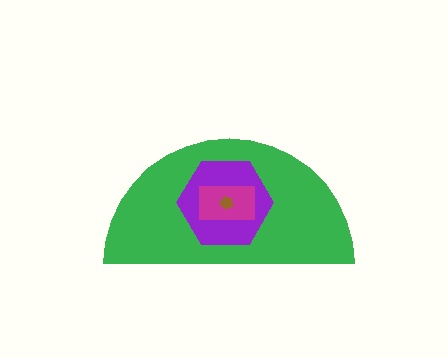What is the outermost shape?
The green semicircle.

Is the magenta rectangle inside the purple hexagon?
Yes.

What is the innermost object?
The brown pentagon.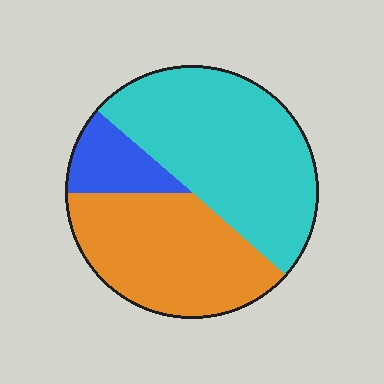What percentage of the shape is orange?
Orange takes up about three eighths (3/8) of the shape.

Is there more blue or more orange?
Orange.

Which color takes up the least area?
Blue, at roughly 10%.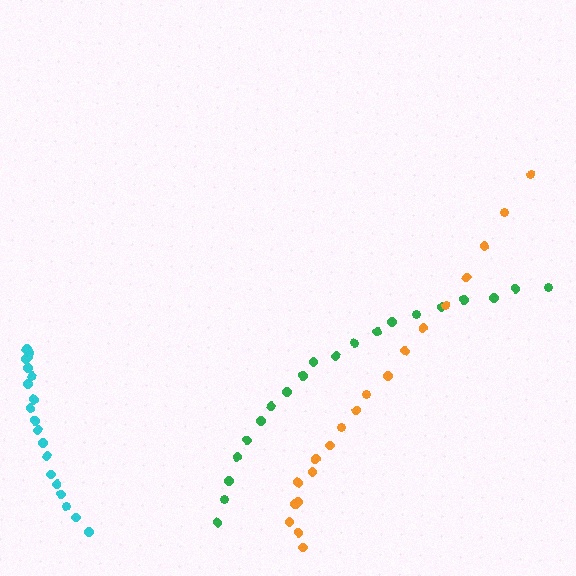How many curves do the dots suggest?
There are 3 distinct paths.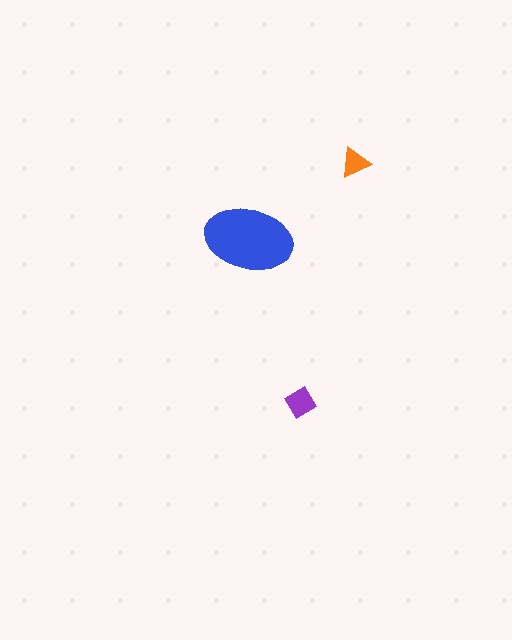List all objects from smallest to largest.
The orange triangle, the purple diamond, the blue ellipse.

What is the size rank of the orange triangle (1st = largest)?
3rd.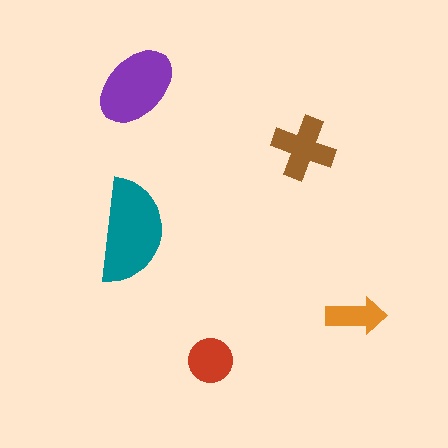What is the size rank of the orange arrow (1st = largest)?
5th.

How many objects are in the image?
There are 5 objects in the image.